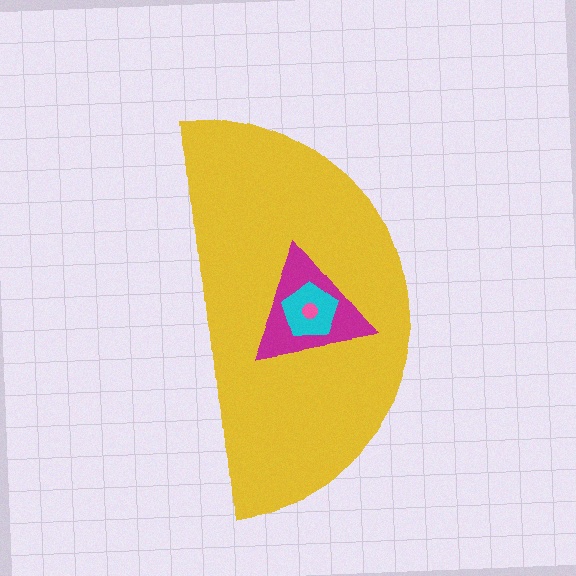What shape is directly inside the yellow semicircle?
The magenta triangle.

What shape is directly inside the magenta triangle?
The cyan pentagon.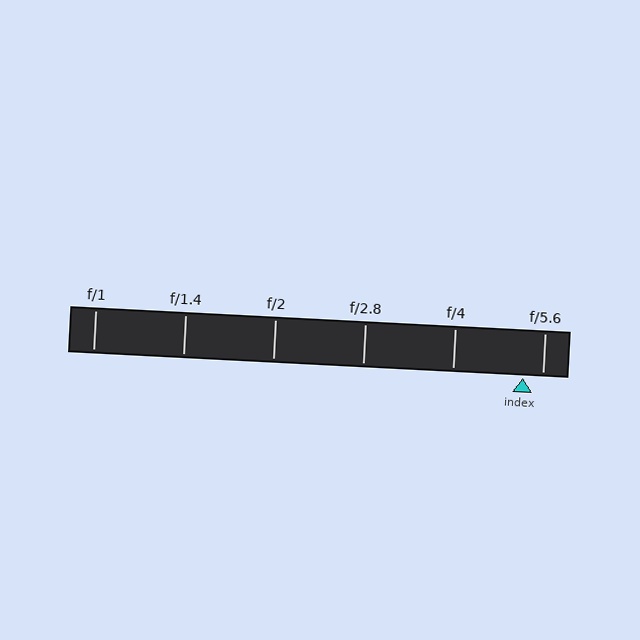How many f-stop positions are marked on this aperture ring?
There are 6 f-stop positions marked.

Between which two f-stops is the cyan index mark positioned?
The index mark is between f/4 and f/5.6.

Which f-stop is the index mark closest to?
The index mark is closest to f/5.6.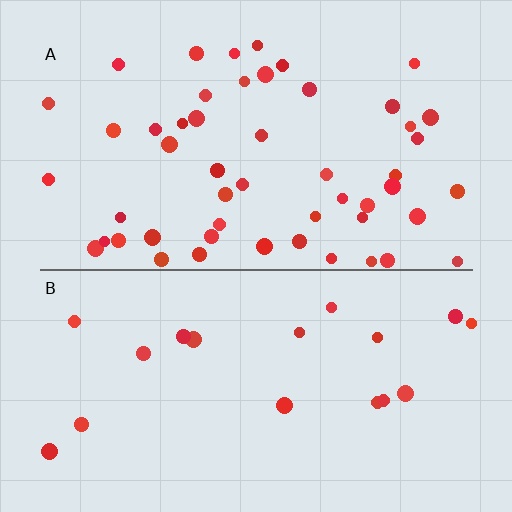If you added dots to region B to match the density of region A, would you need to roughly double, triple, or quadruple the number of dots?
Approximately triple.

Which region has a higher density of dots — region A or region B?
A (the top).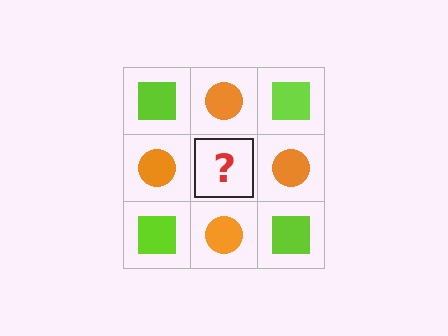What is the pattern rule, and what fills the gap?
The rule is that it alternates lime square and orange circle in a checkerboard pattern. The gap should be filled with a lime square.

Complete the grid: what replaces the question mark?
The question mark should be replaced with a lime square.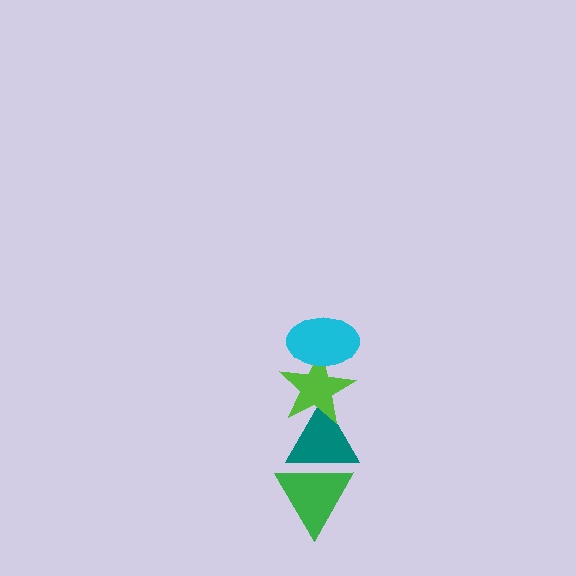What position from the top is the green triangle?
The green triangle is 4th from the top.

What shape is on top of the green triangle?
The teal triangle is on top of the green triangle.